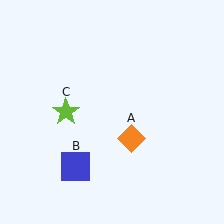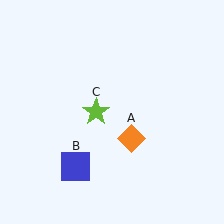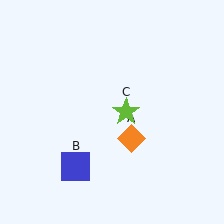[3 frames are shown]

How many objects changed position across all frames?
1 object changed position: lime star (object C).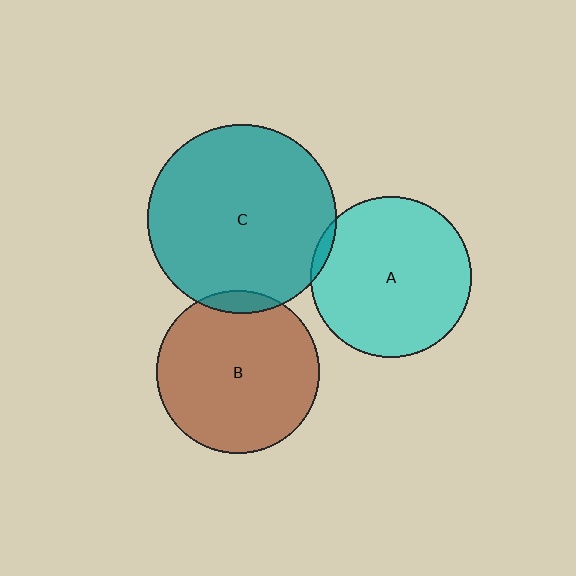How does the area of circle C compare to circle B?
Approximately 1.4 times.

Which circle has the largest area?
Circle C (teal).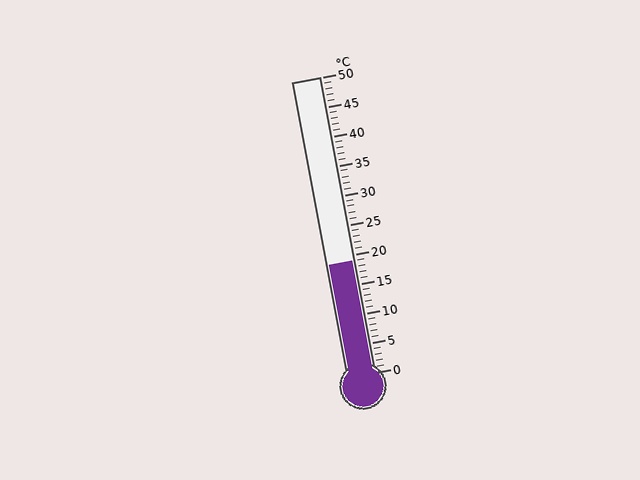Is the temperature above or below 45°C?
The temperature is below 45°C.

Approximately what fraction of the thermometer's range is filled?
The thermometer is filled to approximately 40% of its range.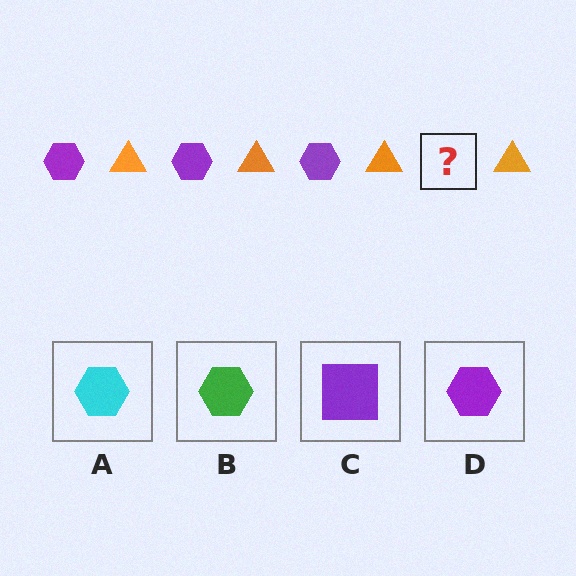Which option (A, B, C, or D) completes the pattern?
D.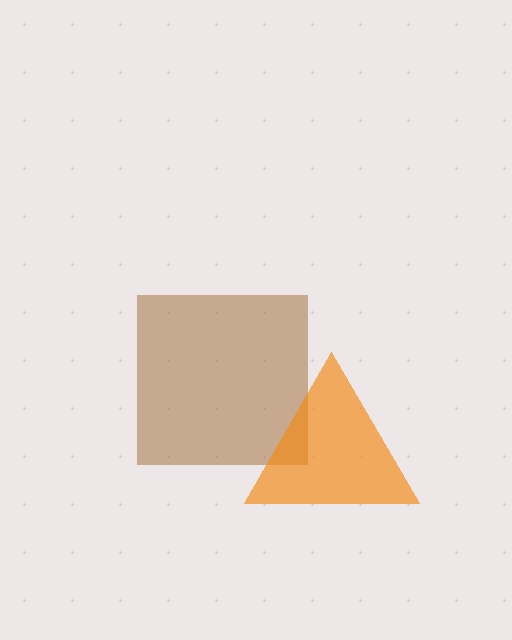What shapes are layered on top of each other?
The layered shapes are: a brown square, an orange triangle.